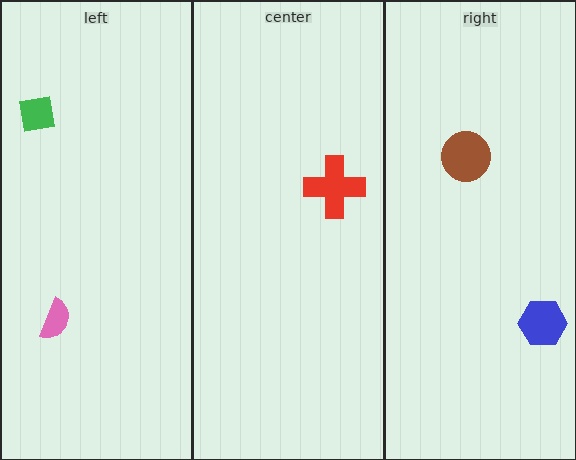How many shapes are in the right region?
2.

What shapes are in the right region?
The brown circle, the blue hexagon.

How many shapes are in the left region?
2.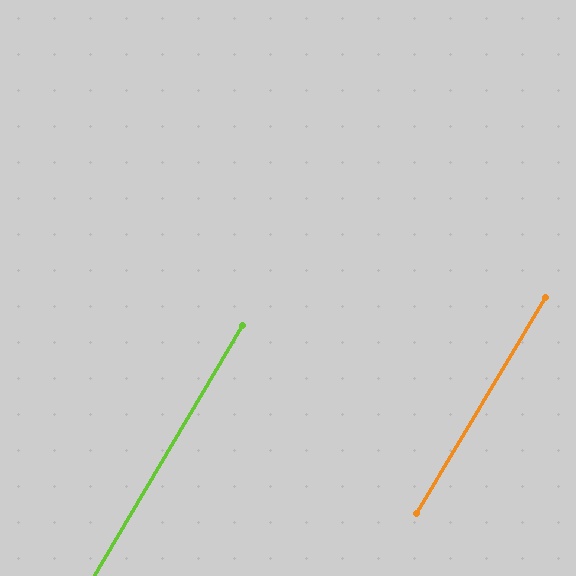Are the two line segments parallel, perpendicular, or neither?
Parallel — their directions differ by only 0.4°.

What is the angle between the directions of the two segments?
Approximately 0 degrees.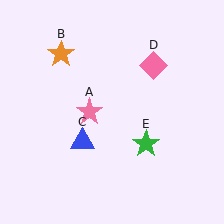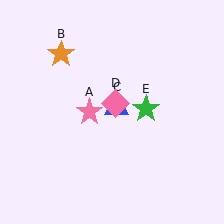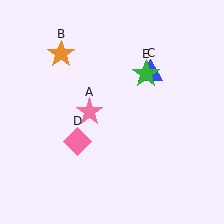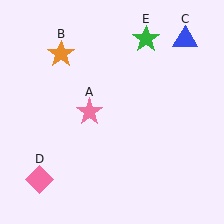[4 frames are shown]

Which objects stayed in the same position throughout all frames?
Pink star (object A) and orange star (object B) remained stationary.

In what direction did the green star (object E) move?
The green star (object E) moved up.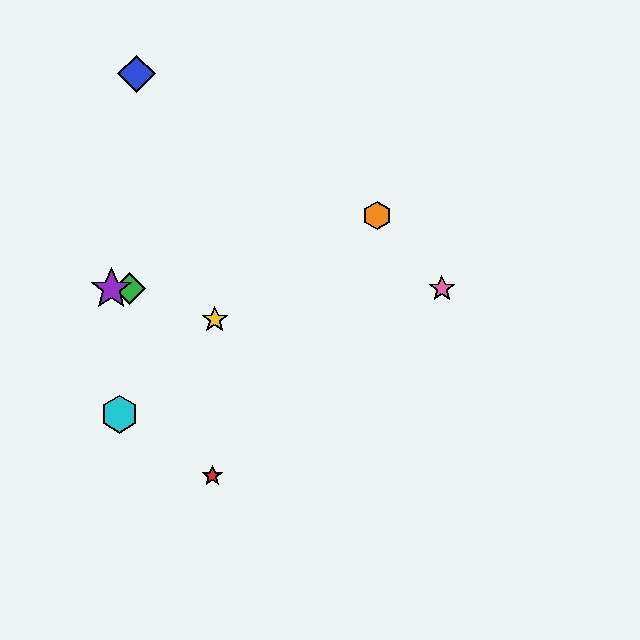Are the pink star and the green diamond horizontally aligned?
Yes, both are at y≈289.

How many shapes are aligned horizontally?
3 shapes (the green diamond, the purple star, the pink star) are aligned horizontally.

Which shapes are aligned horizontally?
The green diamond, the purple star, the pink star are aligned horizontally.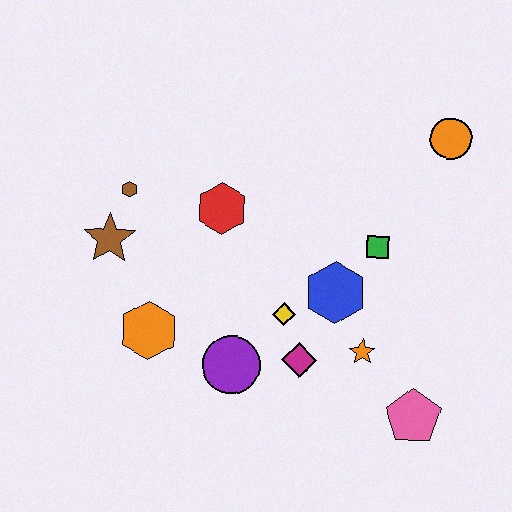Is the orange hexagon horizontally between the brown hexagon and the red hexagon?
Yes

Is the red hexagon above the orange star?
Yes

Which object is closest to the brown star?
The brown hexagon is closest to the brown star.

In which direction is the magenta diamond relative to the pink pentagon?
The magenta diamond is to the left of the pink pentagon.